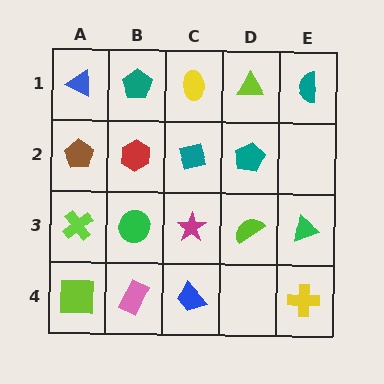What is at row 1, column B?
A teal pentagon.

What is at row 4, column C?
A blue trapezoid.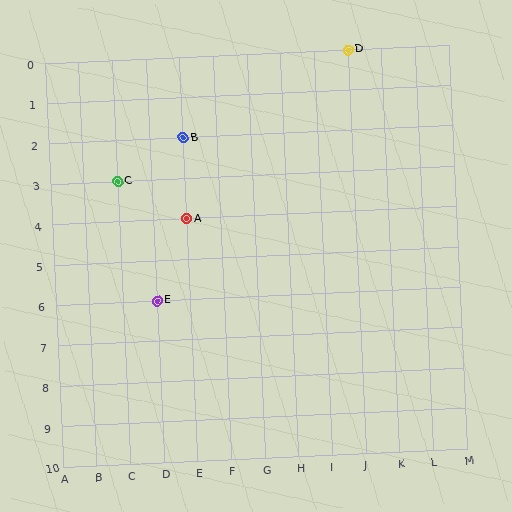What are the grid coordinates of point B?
Point B is at grid coordinates (E, 2).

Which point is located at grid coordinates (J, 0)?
Point D is at (J, 0).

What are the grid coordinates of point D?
Point D is at grid coordinates (J, 0).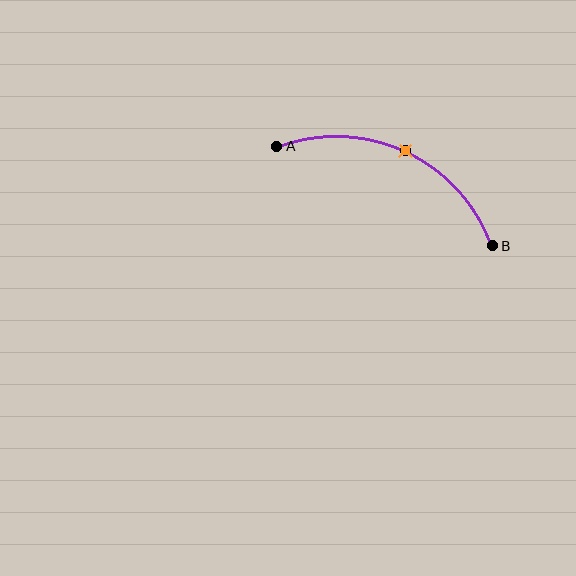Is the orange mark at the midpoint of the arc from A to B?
Yes. The orange mark lies on the arc at equal arc-length from both A and B — it is the arc midpoint.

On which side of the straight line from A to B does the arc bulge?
The arc bulges above the straight line connecting A and B.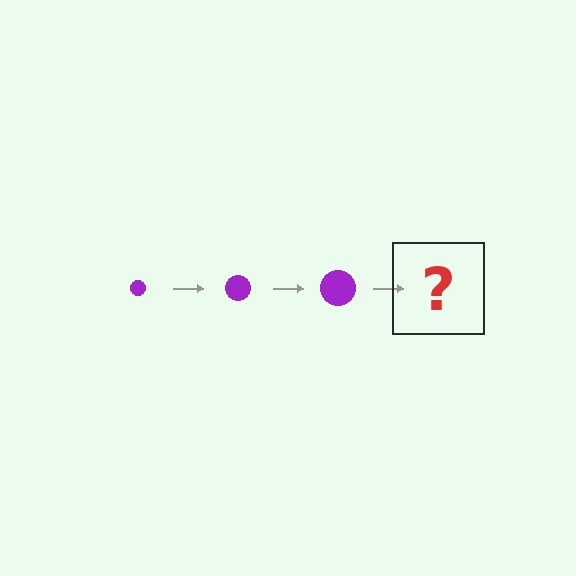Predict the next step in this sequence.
The next step is a purple circle, larger than the previous one.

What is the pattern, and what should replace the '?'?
The pattern is that the circle gets progressively larger each step. The '?' should be a purple circle, larger than the previous one.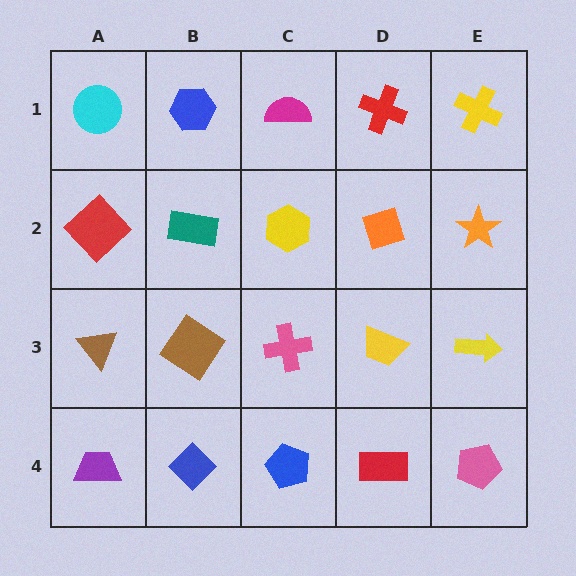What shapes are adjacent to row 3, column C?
A yellow hexagon (row 2, column C), a blue pentagon (row 4, column C), a brown diamond (row 3, column B), a yellow trapezoid (row 3, column D).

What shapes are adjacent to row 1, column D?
An orange diamond (row 2, column D), a magenta semicircle (row 1, column C), a yellow cross (row 1, column E).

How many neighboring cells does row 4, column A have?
2.